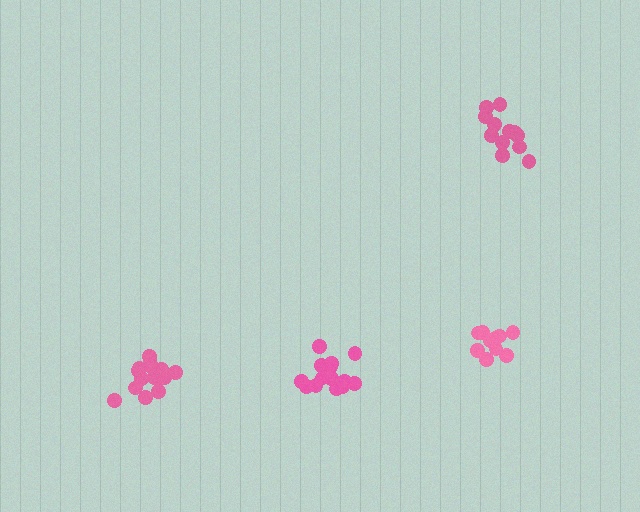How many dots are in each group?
Group 1: 16 dots, Group 2: 12 dots, Group 3: 17 dots, Group 4: 12 dots (57 total).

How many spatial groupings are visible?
There are 4 spatial groupings.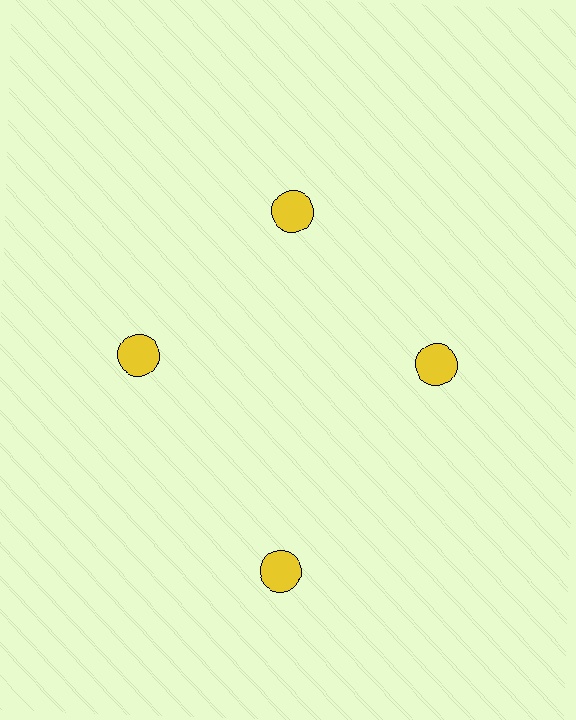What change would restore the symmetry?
The symmetry would be restored by moving it inward, back onto the ring so that all 4 circles sit at equal angles and equal distance from the center.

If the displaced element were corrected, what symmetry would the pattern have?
It would have 4-fold rotational symmetry — the pattern would map onto itself every 90 degrees.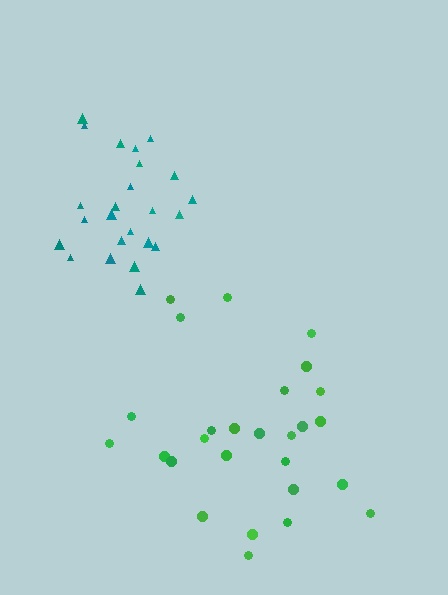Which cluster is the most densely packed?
Teal.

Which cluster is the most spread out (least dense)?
Green.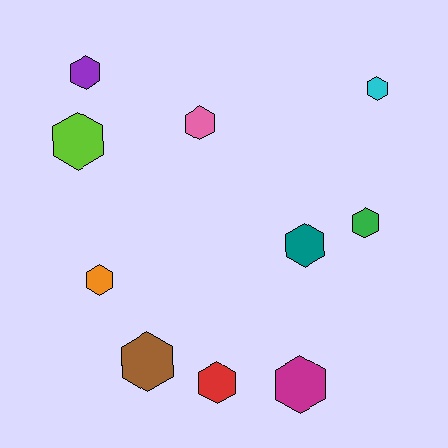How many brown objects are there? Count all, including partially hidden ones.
There is 1 brown object.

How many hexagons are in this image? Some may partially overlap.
There are 10 hexagons.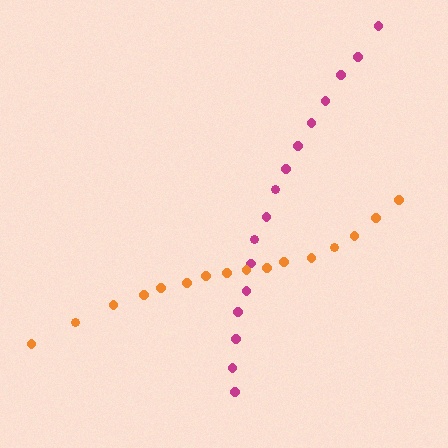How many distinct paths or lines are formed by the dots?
There are 2 distinct paths.